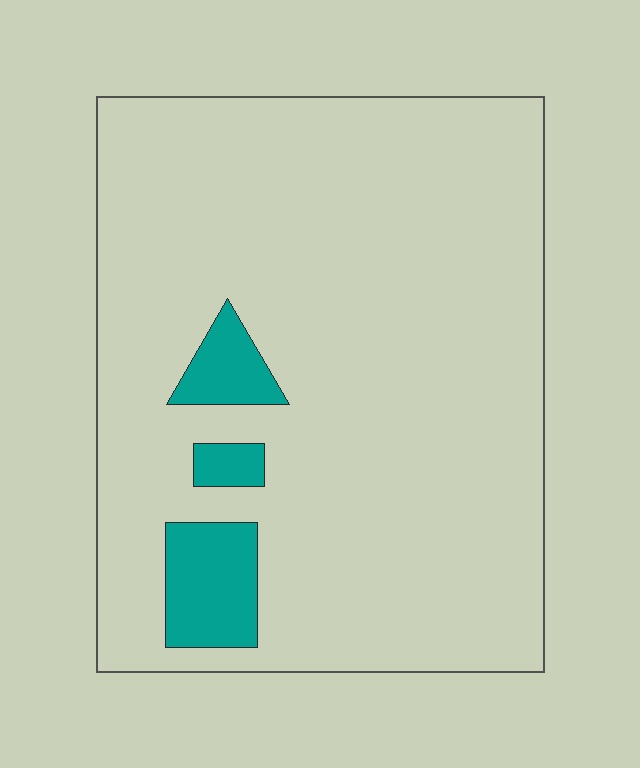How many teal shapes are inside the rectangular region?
3.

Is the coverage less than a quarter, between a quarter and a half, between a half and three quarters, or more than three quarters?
Less than a quarter.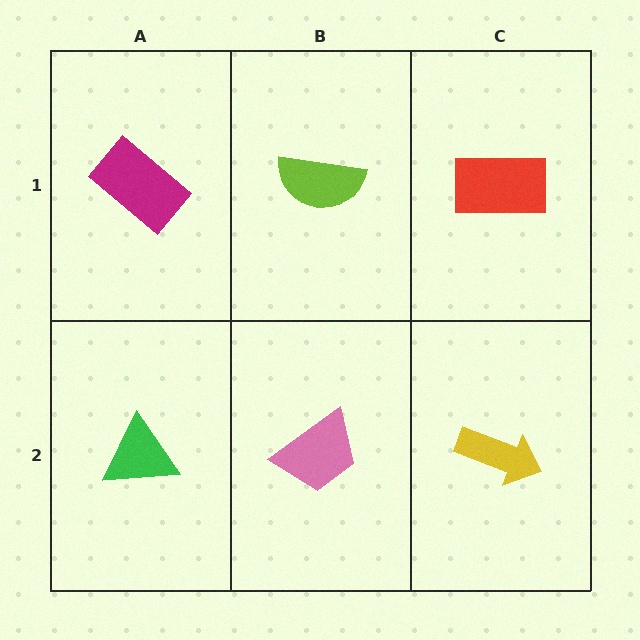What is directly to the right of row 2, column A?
A pink trapezoid.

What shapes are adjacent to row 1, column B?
A pink trapezoid (row 2, column B), a magenta rectangle (row 1, column A), a red rectangle (row 1, column C).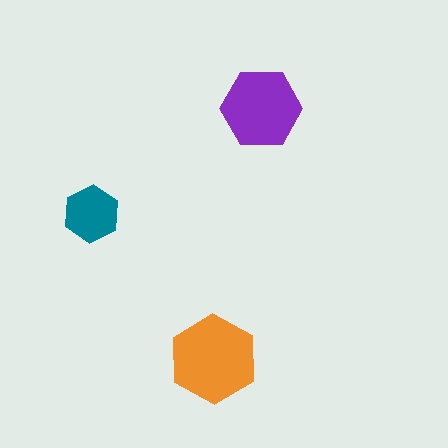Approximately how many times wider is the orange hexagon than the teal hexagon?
About 1.5 times wider.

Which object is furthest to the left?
The teal hexagon is leftmost.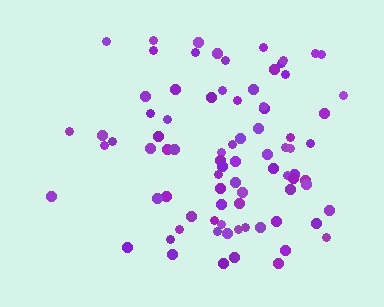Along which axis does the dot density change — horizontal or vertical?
Horizontal.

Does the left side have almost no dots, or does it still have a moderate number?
Still a moderate number, just noticeably fewer than the right.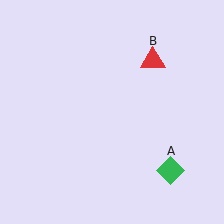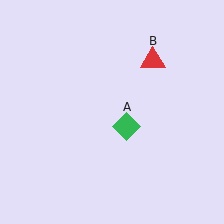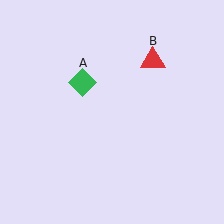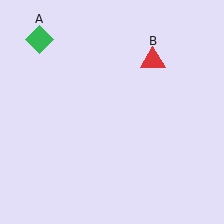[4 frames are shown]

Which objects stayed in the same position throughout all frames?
Red triangle (object B) remained stationary.